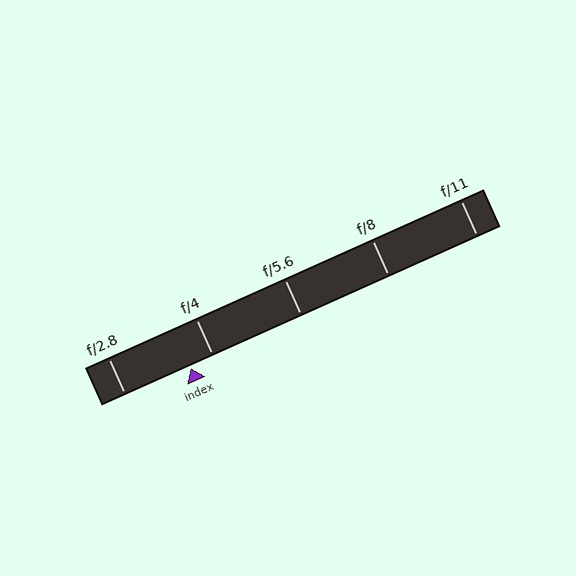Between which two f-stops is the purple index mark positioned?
The index mark is between f/2.8 and f/4.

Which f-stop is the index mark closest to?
The index mark is closest to f/4.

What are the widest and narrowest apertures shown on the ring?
The widest aperture shown is f/2.8 and the narrowest is f/11.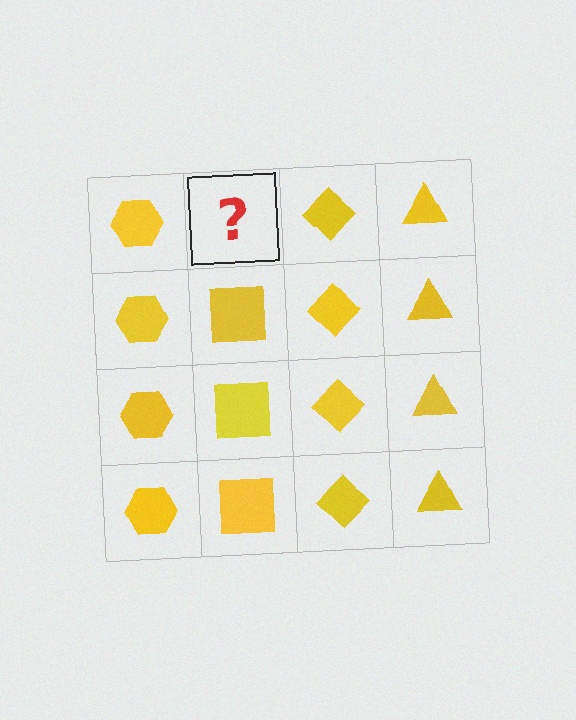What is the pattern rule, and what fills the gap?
The rule is that each column has a consistent shape. The gap should be filled with a yellow square.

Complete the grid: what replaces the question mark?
The question mark should be replaced with a yellow square.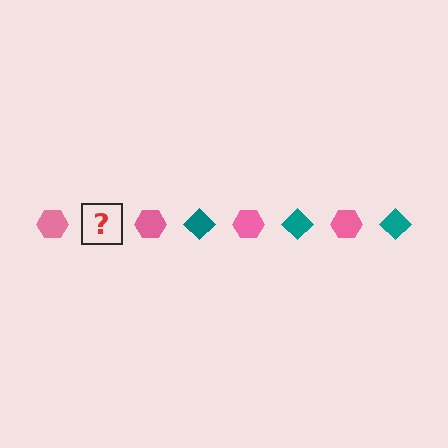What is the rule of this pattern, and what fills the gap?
The rule is that the pattern alternates between pink hexagon and teal diamond. The gap should be filled with a teal diamond.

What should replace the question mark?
The question mark should be replaced with a teal diamond.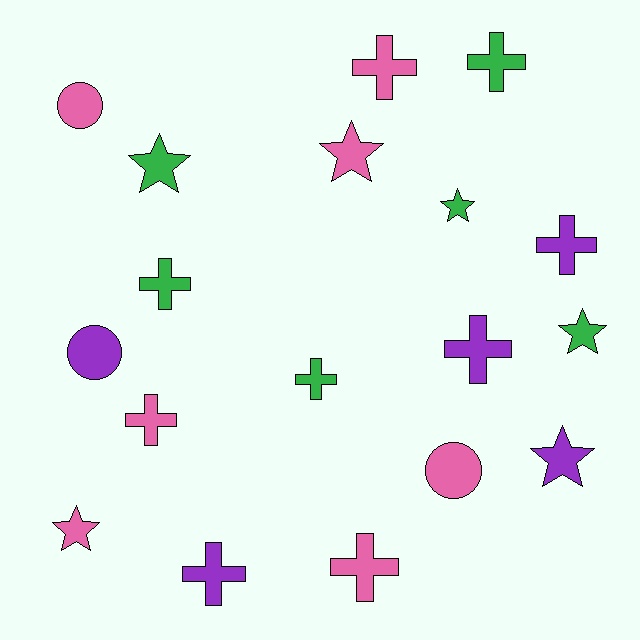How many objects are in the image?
There are 18 objects.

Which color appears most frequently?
Pink, with 7 objects.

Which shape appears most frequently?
Cross, with 9 objects.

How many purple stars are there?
There is 1 purple star.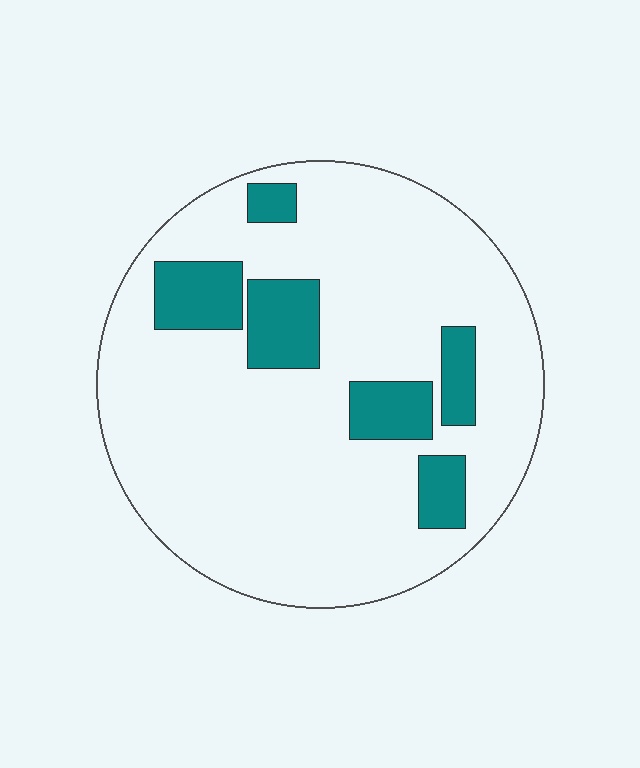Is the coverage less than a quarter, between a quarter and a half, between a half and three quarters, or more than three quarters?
Less than a quarter.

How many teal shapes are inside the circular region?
6.